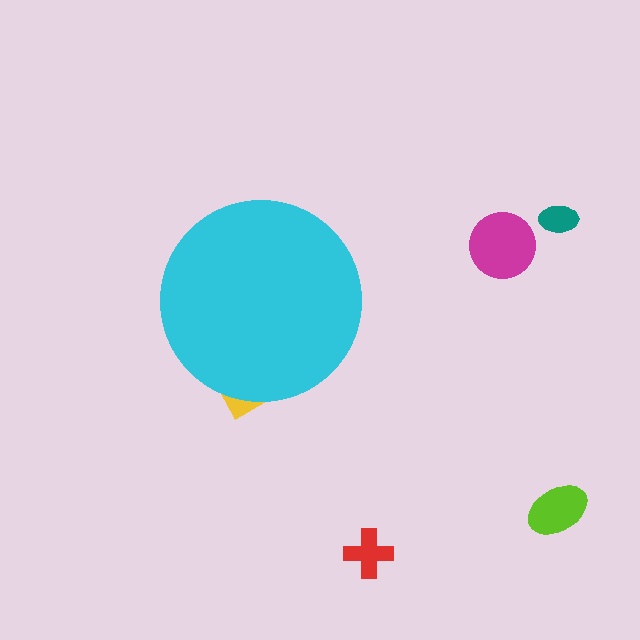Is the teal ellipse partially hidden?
No, the teal ellipse is fully visible.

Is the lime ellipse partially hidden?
No, the lime ellipse is fully visible.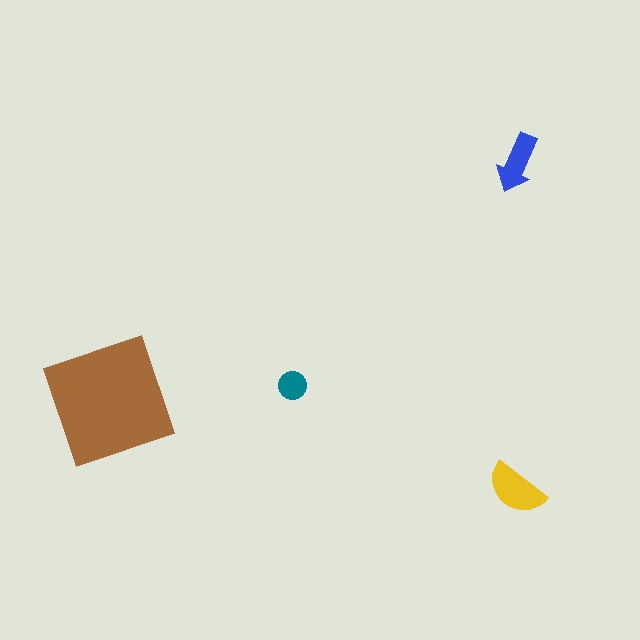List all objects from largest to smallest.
The brown square, the yellow semicircle, the blue arrow, the teal circle.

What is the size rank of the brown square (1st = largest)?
1st.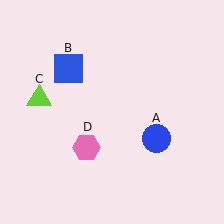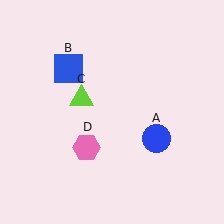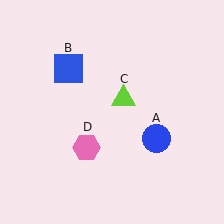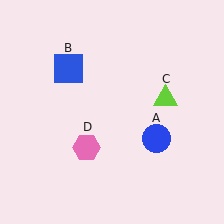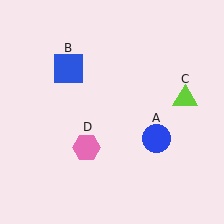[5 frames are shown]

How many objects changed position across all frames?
1 object changed position: lime triangle (object C).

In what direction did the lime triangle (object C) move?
The lime triangle (object C) moved right.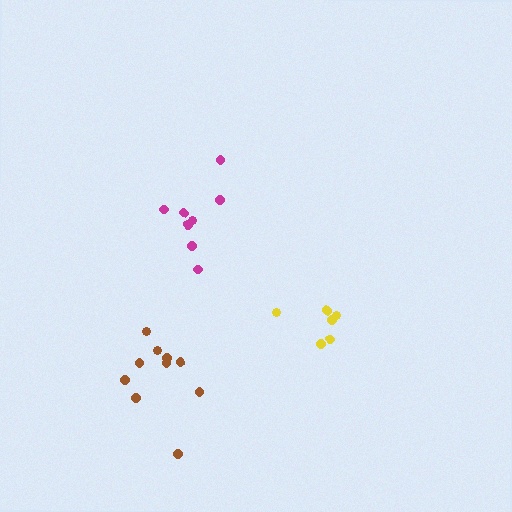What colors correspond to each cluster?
The clusters are colored: brown, yellow, magenta.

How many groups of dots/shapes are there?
There are 3 groups.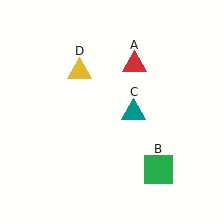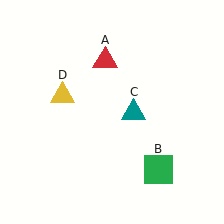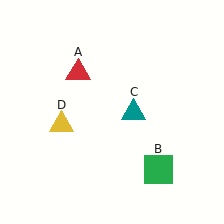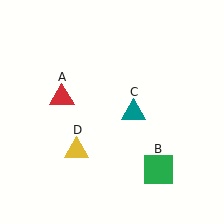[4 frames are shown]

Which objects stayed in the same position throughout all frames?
Green square (object B) and teal triangle (object C) remained stationary.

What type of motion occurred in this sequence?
The red triangle (object A), yellow triangle (object D) rotated counterclockwise around the center of the scene.